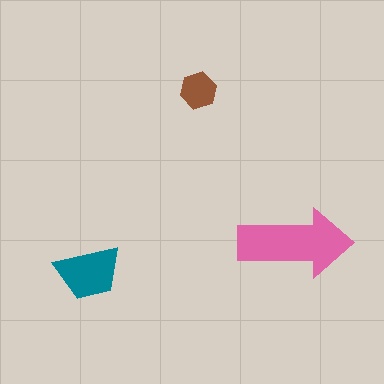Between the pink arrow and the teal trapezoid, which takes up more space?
The pink arrow.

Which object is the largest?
The pink arrow.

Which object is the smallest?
The brown hexagon.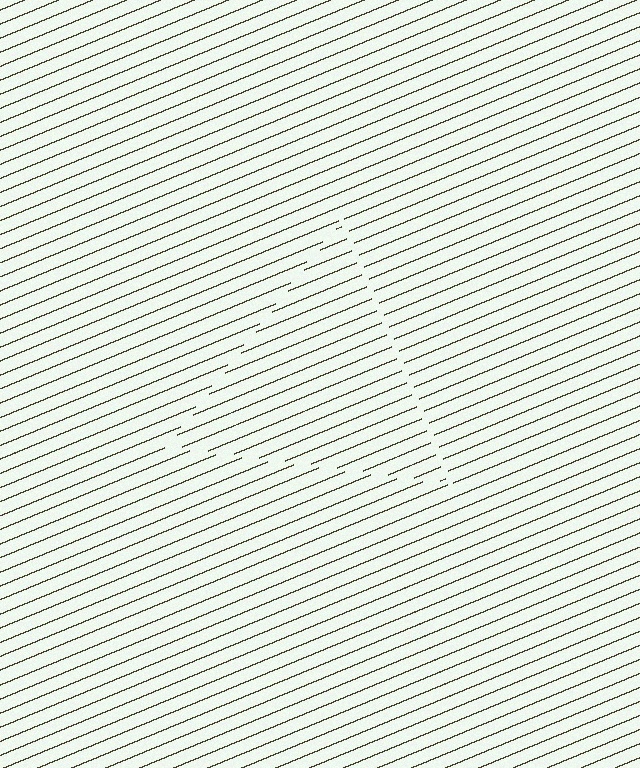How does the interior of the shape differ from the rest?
The interior of the shape contains the same grating, shifted by half a period — the contour is defined by the phase discontinuity where line-ends from the inner and outer gratings abut.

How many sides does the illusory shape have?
3 sides — the line-ends trace a triangle.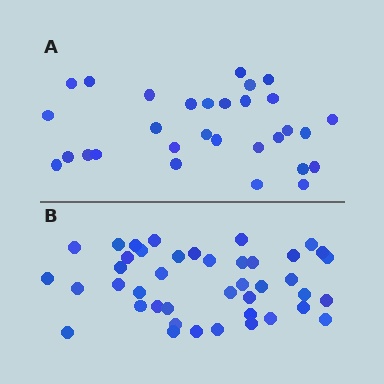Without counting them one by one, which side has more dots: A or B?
Region B (the bottom region) has more dots.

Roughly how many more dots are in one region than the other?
Region B has roughly 12 or so more dots than region A.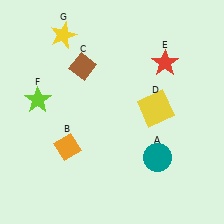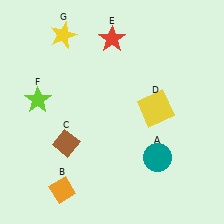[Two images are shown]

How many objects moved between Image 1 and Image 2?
3 objects moved between the two images.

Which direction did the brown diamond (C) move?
The brown diamond (C) moved down.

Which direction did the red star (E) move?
The red star (E) moved left.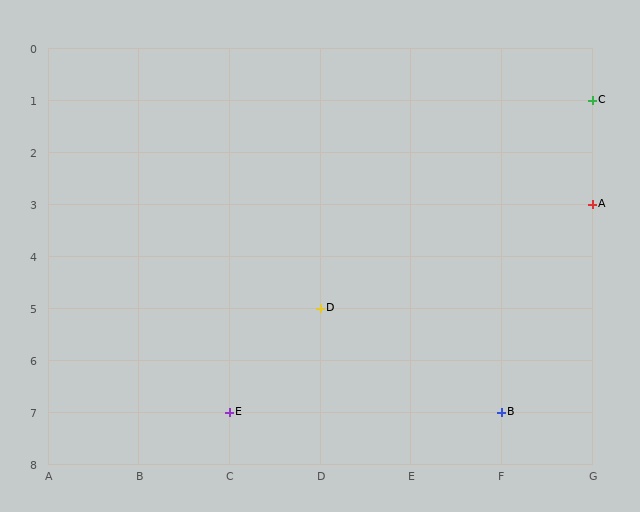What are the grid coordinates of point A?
Point A is at grid coordinates (G, 3).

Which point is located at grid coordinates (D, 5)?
Point D is at (D, 5).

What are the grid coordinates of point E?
Point E is at grid coordinates (C, 7).